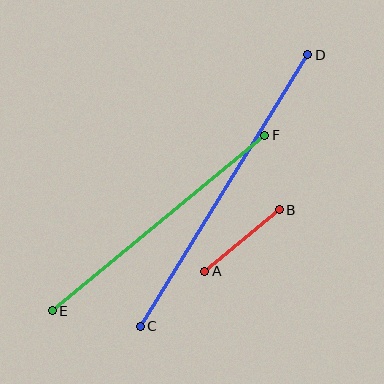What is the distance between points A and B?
The distance is approximately 96 pixels.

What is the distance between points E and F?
The distance is approximately 276 pixels.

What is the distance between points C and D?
The distance is approximately 319 pixels.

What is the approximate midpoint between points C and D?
The midpoint is at approximately (224, 191) pixels.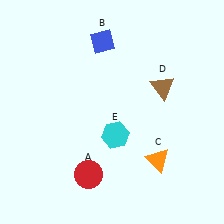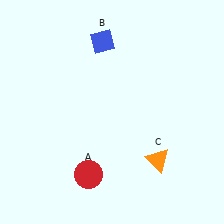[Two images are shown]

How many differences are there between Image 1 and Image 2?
There are 2 differences between the two images.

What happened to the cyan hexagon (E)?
The cyan hexagon (E) was removed in Image 2. It was in the bottom-right area of Image 1.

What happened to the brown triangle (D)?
The brown triangle (D) was removed in Image 2. It was in the top-right area of Image 1.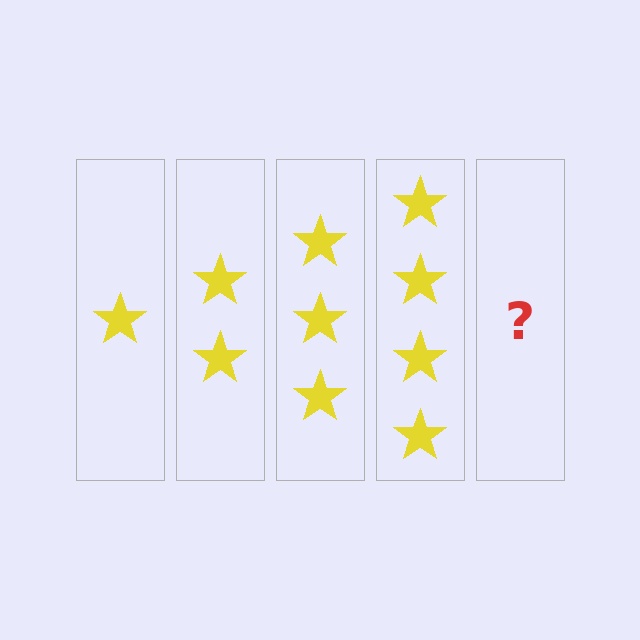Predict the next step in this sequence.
The next step is 5 stars.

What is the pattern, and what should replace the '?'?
The pattern is that each step adds one more star. The '?' should be 5 stars.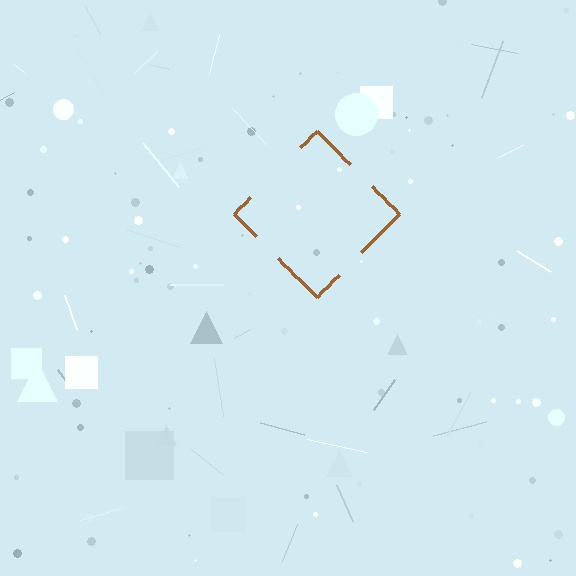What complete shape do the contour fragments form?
The contour fragments form a diamond.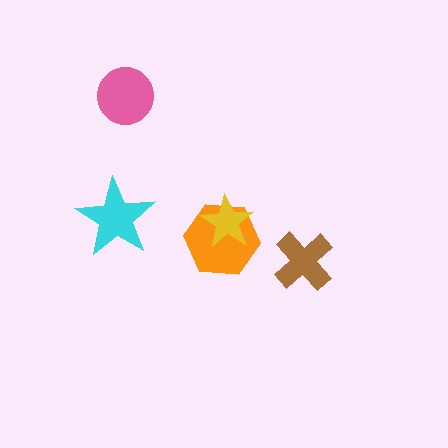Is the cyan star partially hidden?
No, no other shape covers it.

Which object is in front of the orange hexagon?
The yellow star is in front of the orange hexagon.